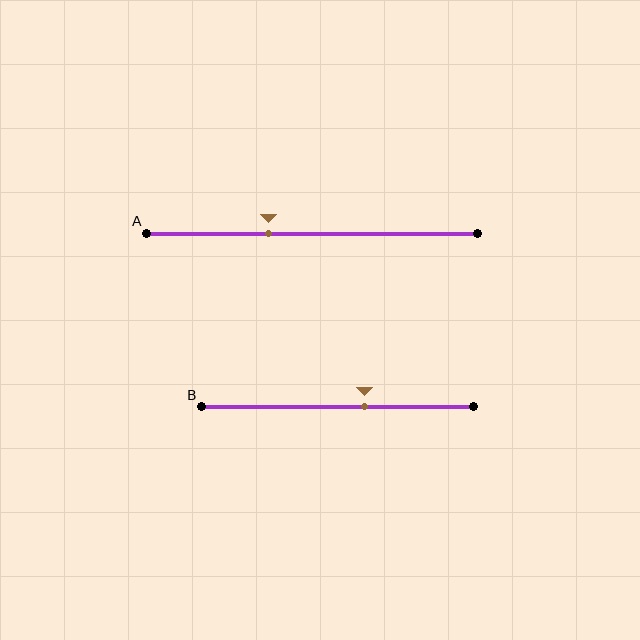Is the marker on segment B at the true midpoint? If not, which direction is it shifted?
No, the marker on segment B is shifted to the right by about 10% of the segment length.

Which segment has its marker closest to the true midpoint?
Segment B has its marker closest to the true midpoint.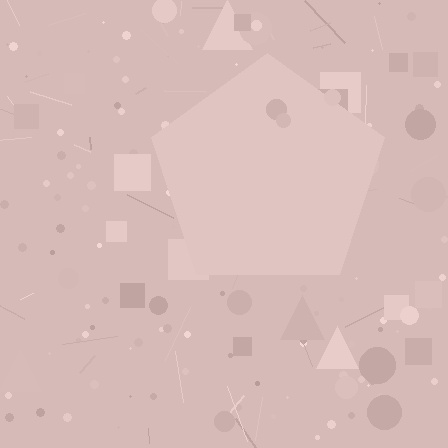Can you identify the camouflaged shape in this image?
The camouflaged shape is a pentagon.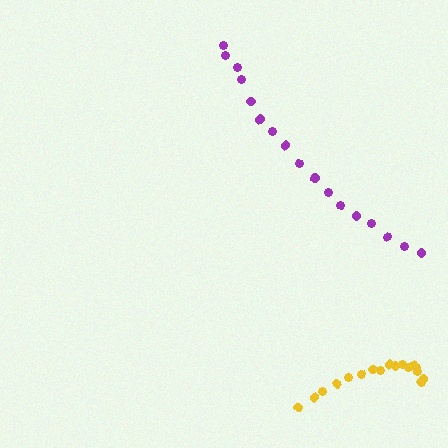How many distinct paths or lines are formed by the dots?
There are 2 distinct paths.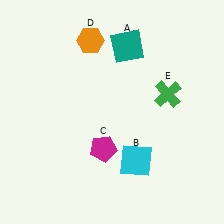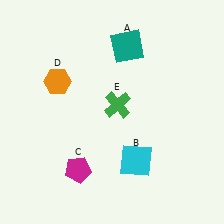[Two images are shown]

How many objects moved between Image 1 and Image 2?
3 objects moved between the two images.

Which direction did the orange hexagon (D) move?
The orange hexagon (D) moved down.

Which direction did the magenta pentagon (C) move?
The magenta pentagon (C) moved left.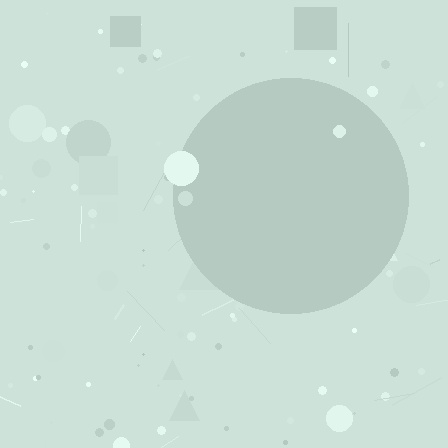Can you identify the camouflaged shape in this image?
The camouflaged shape is a circle.